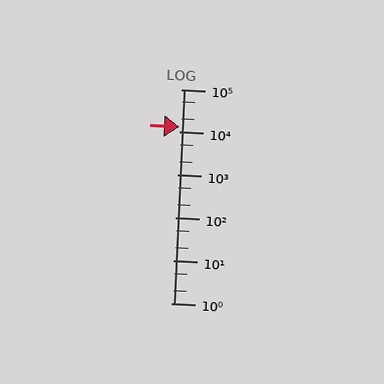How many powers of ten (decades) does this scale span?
The scale spans 5 decades, from 1 to 100000.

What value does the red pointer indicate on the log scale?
The pointer indicates approximately 13000.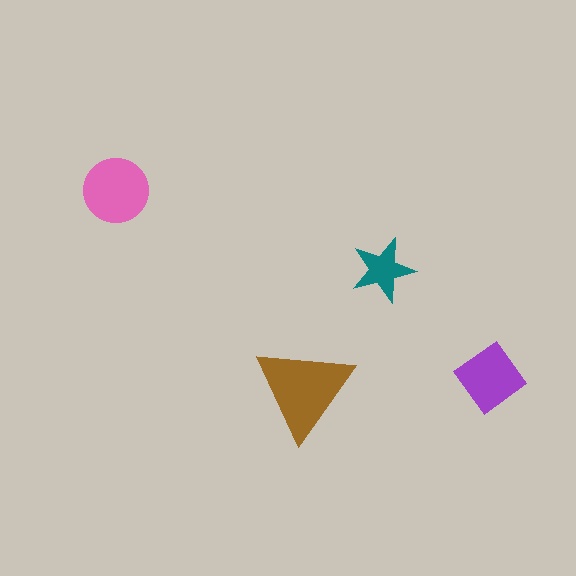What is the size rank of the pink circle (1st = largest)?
2nd.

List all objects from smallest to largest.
The teal star, the purple diamond, the pink circle, the brown triangle.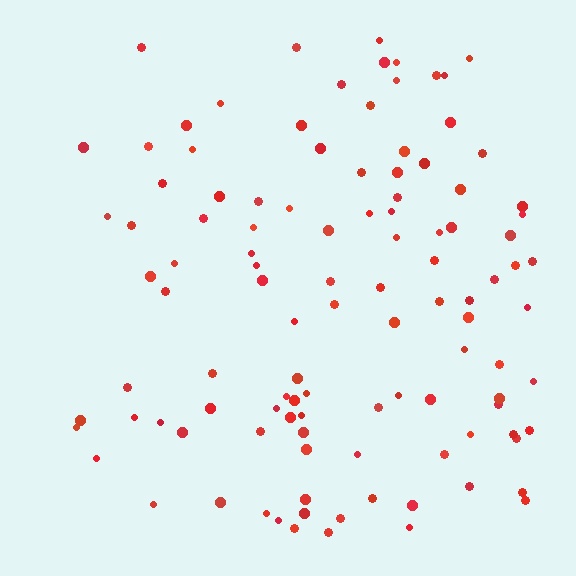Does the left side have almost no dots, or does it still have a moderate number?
Still a moderate number, just noticeably fewer than the right.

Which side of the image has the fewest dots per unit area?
The left.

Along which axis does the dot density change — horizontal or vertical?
Horizontal.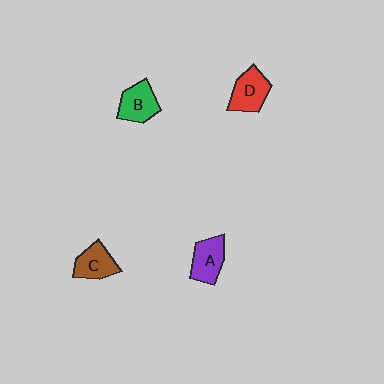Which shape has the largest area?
Shape D (red).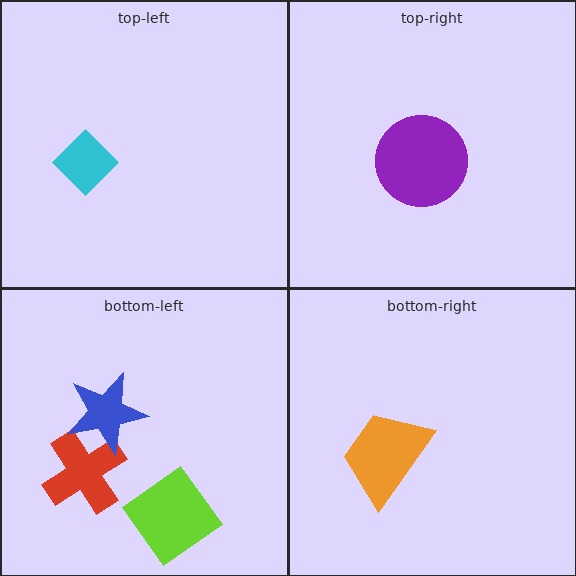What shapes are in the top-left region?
The cyan diamond.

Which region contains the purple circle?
The top-right region.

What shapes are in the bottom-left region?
The red cross, the lime diamond, the blue star.